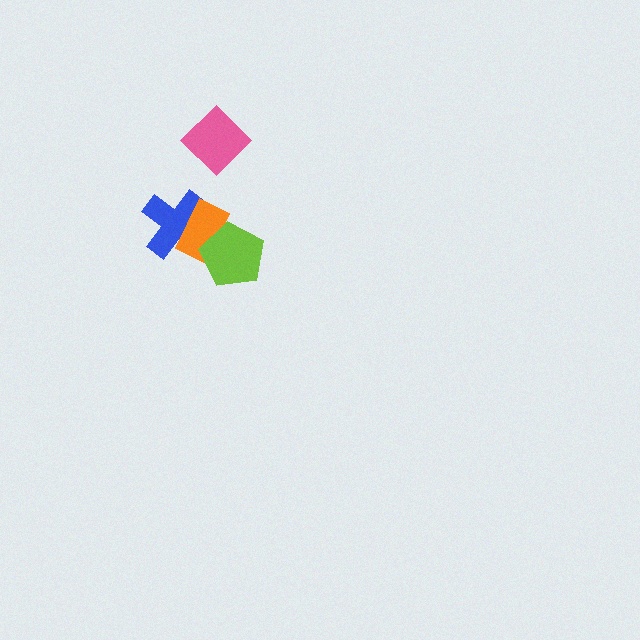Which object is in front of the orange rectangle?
The lime pentagon is in front of the orange rectangle.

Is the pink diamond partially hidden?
No, no other shape covers it.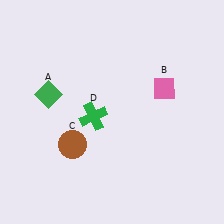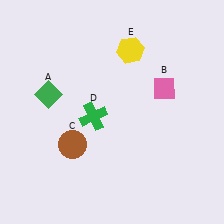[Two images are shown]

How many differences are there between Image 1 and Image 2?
There is 1 difference between the two images.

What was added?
A yellow hexagon (E) was added in Image 2.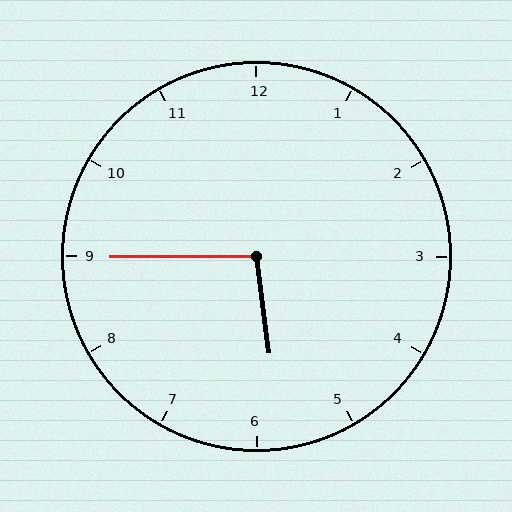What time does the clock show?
5:45.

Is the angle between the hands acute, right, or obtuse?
It is obtuse.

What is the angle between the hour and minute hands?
Approximately 98 degrees.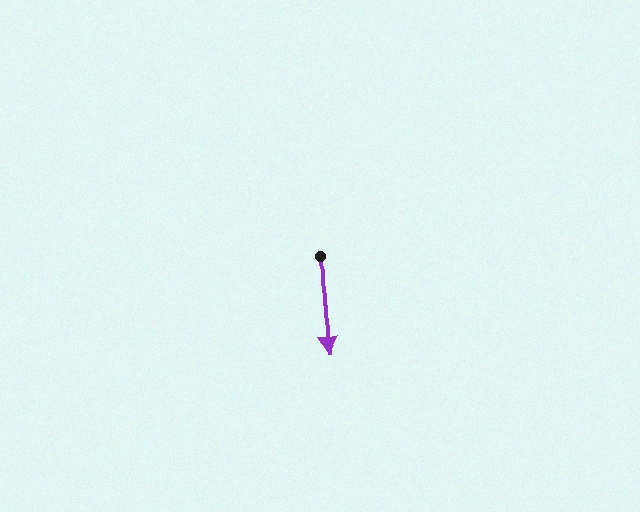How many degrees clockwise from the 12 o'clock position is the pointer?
Approximately 177 degrees.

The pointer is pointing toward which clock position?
Roughly 6 o'clock.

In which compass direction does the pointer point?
South.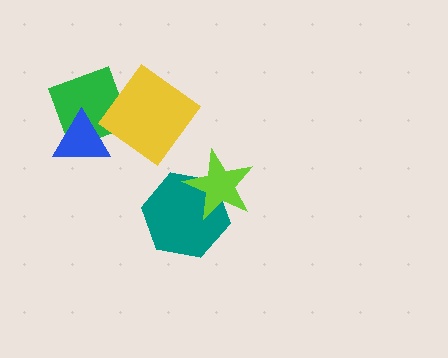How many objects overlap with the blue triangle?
1 object overlaps with the blue triangle.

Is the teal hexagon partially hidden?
Yes, it is partially covered by another shape.